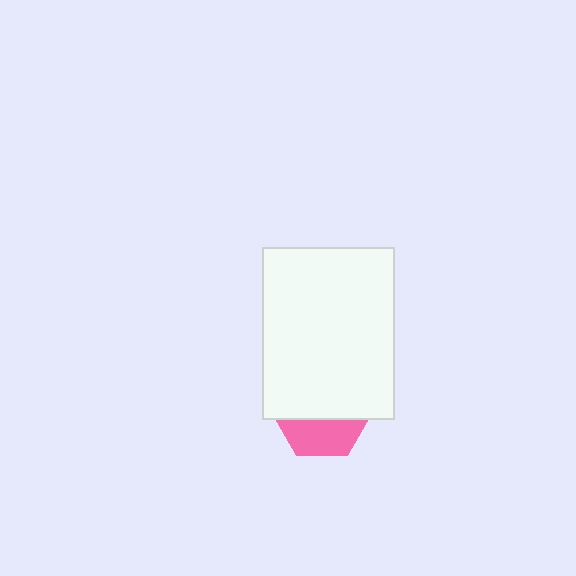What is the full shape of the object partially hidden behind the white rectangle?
The partially hidden object is a pink hexagon.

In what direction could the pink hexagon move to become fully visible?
The pink hexagon could move down. That would shift it out from behind the white rectangle entirely.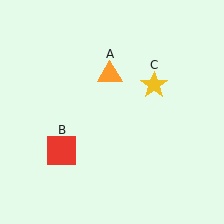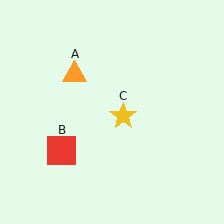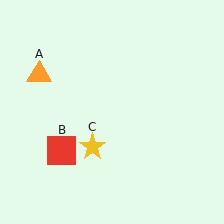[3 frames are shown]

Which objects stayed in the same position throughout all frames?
Red square (object B) remained stationary.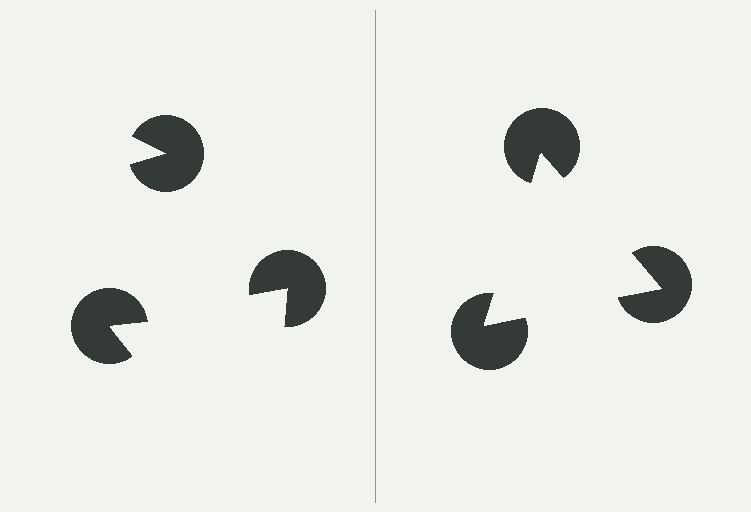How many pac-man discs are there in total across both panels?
6 — 3 on each side.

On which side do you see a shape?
An illusory triangle appears on the right side. On the left side the wedge cuts are rotated, so no coherent shape forms.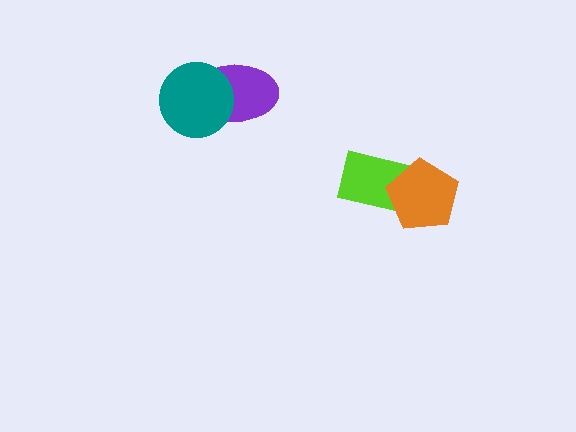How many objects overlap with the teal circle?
1 object overlaps with the teal circle.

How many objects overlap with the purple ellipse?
1 object overlaps with the purple ellipse.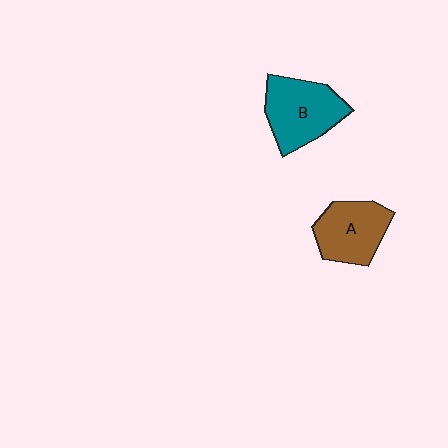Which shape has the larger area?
Shape B (teal).